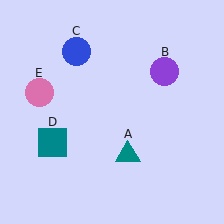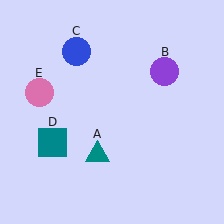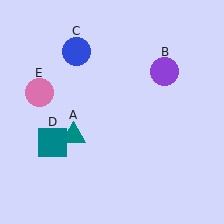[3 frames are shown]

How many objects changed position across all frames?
1 object changed position: teal triangle (object A).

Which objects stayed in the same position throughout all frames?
Purple circle (object B) and blue circle (object C) and teal square (object D) and pink circle (object E) remained stationary.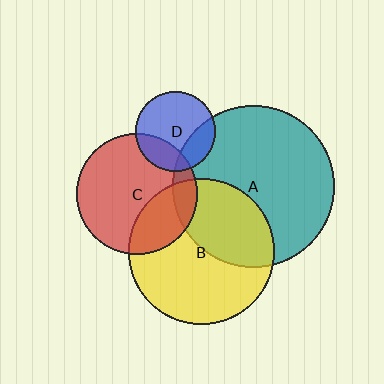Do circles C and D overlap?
Yes.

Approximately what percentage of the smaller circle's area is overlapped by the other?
Approximately 25%.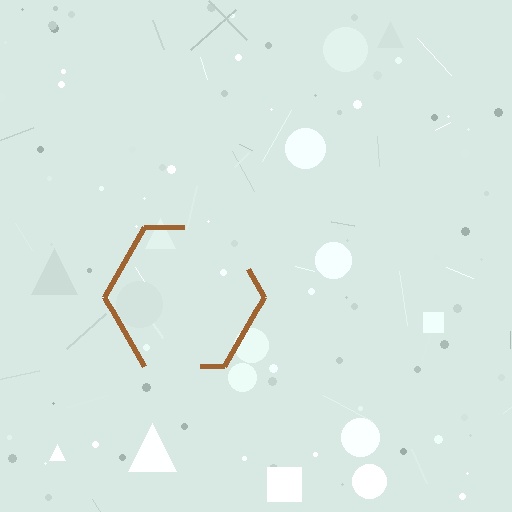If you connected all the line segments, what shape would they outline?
They would outline a hexagon.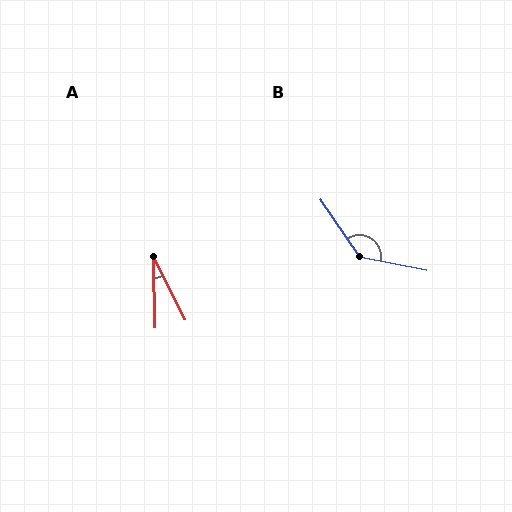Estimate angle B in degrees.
Approximately 136 degrees.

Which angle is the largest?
B, at approximately 136 degrees.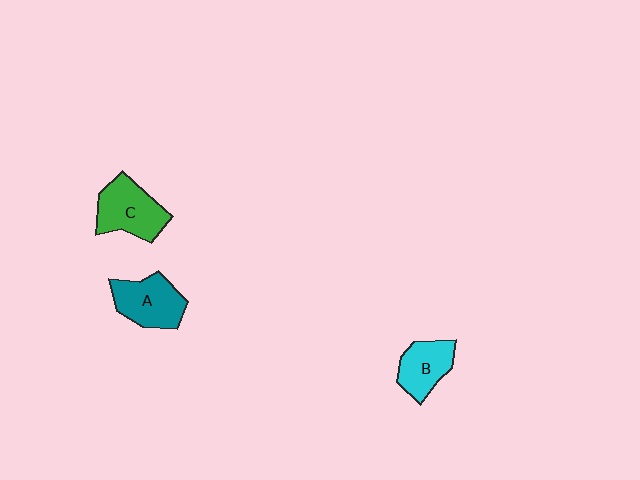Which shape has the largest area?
Shape C (green).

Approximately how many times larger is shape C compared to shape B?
Approximately 1.3 times.